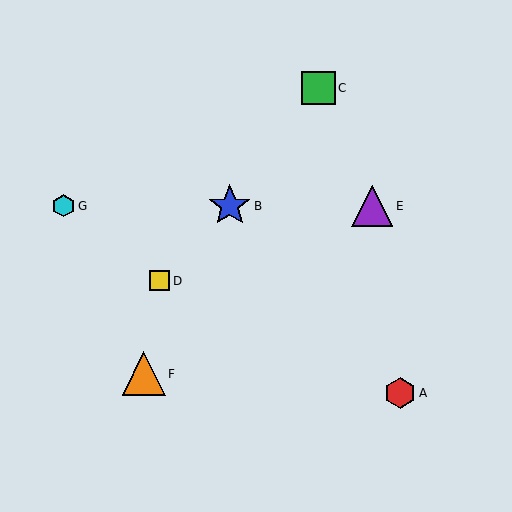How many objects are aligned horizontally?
3 objects (B, E, G) are aligned horizontally.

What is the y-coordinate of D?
Object D is at y≈281.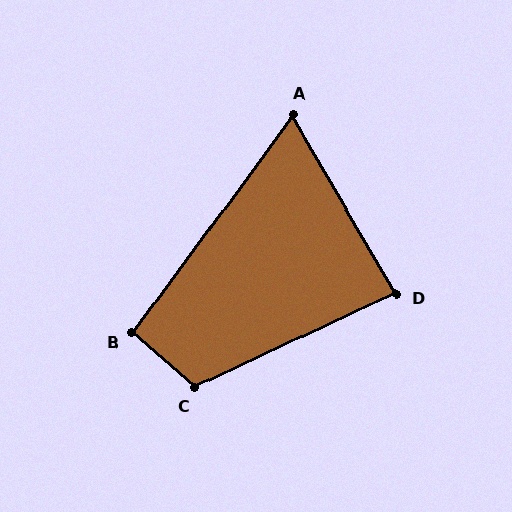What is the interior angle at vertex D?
Approximately 85 degrees (acute).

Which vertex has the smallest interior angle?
A, at approximately 67 degrees.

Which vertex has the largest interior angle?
C, at approximately 113 degrees.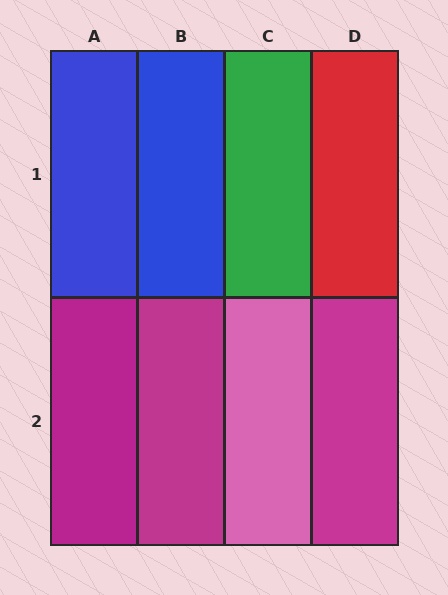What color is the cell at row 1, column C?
Green.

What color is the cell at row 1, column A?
Blue.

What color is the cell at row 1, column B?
Blue.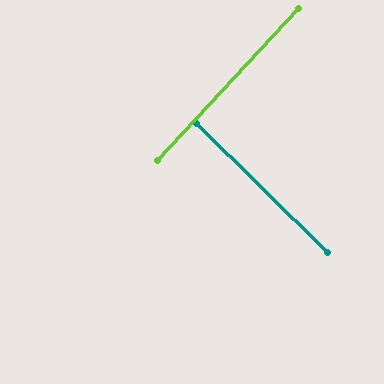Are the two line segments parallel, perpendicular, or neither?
Perpendicular — they meet at approximately 88°.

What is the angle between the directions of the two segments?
Approximately 88 degrees.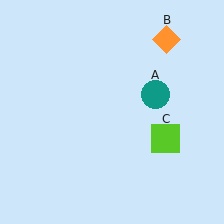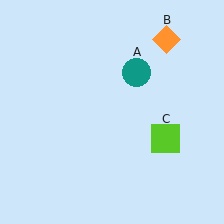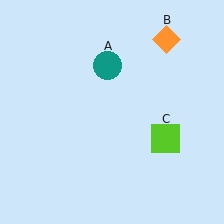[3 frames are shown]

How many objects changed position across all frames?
1 object changed position: teal circle (object A).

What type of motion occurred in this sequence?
The teal circle (object A) rotated counterclockwise around the center of the scene.